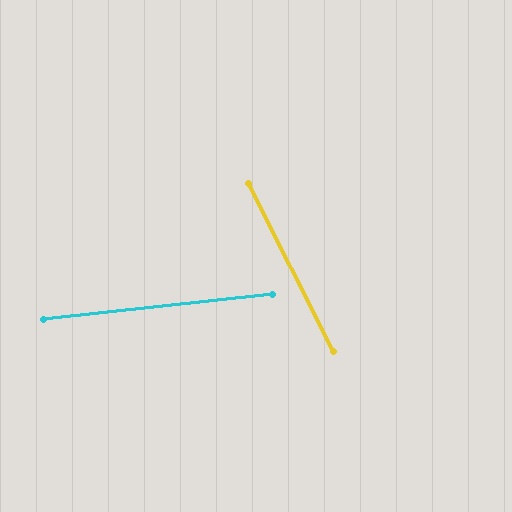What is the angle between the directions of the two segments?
Approximately 70 degrees.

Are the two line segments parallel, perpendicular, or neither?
Neither parallel nor perpendicular — they differ by about 70°.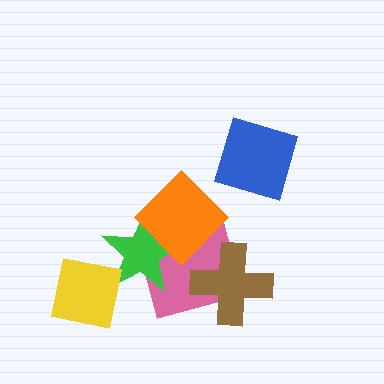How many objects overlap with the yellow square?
0 objects overlap with the yellow square.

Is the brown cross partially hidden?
No, no other shape covers it.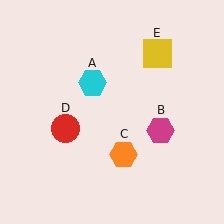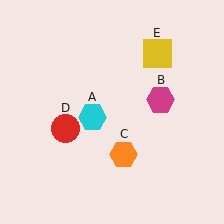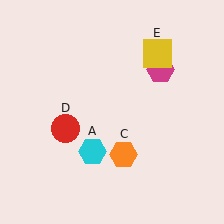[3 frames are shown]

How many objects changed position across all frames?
2 objects changed position: cyan hexagon (object A), magenta hexagon (object B).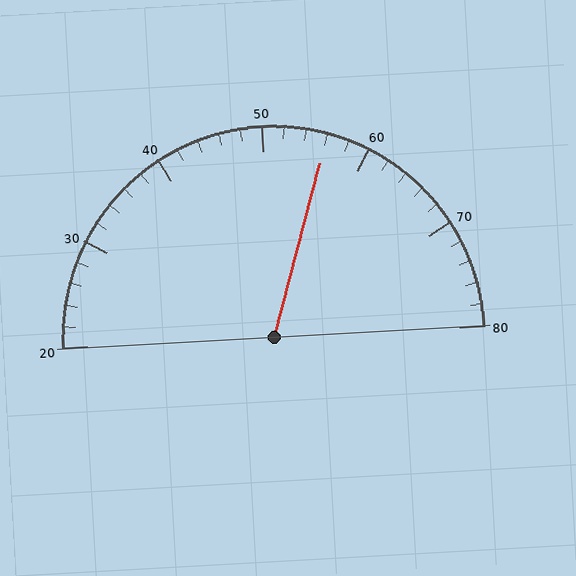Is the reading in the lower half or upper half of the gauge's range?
The reading is in the upper half of the range (20 to 80).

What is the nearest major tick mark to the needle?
The nearest major tick mark is 60.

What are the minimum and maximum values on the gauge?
The gauge ranges from 20 to 80.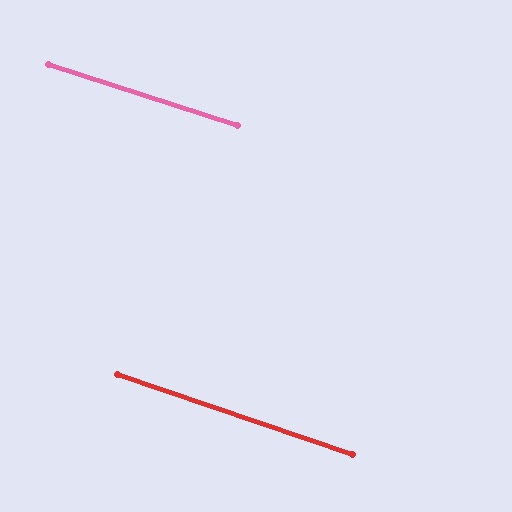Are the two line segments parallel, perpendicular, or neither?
Parallel — their directions differ by only 1.0°.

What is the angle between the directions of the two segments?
Approximately 1 degree.